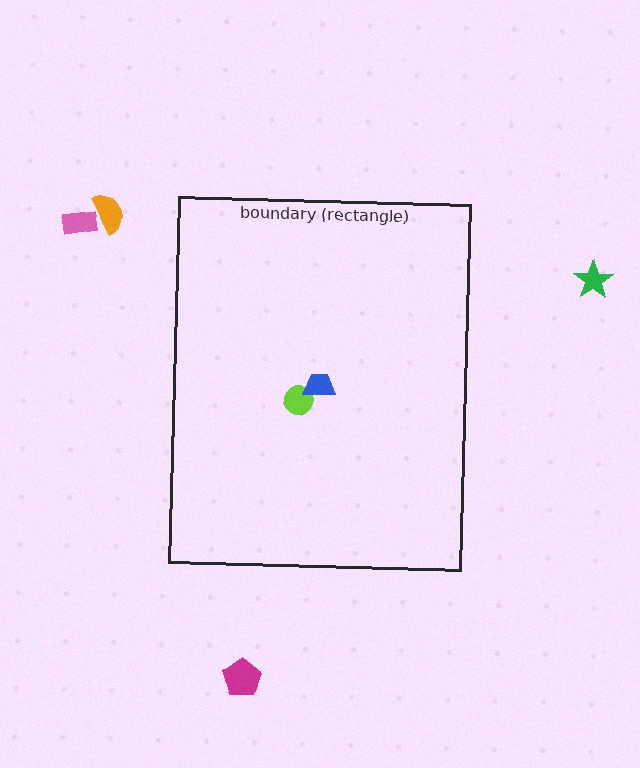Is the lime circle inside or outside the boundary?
Inside.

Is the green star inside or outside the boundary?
Outside.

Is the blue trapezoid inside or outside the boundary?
Inside.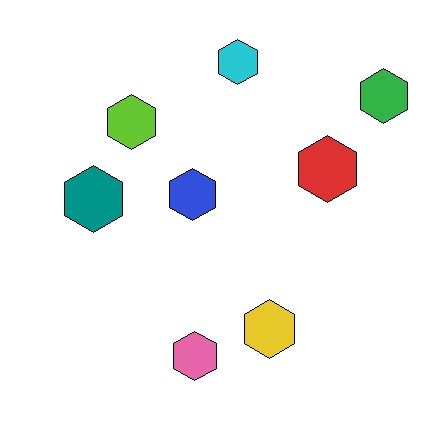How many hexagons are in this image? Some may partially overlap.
There are 8 hexagons.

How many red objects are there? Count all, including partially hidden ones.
There is 1 red object.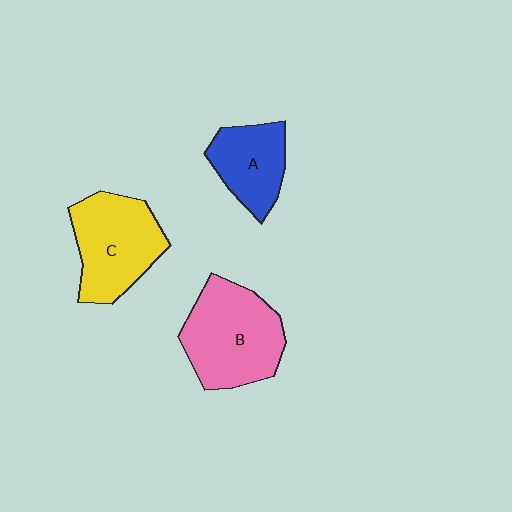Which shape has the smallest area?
Shape A (blue).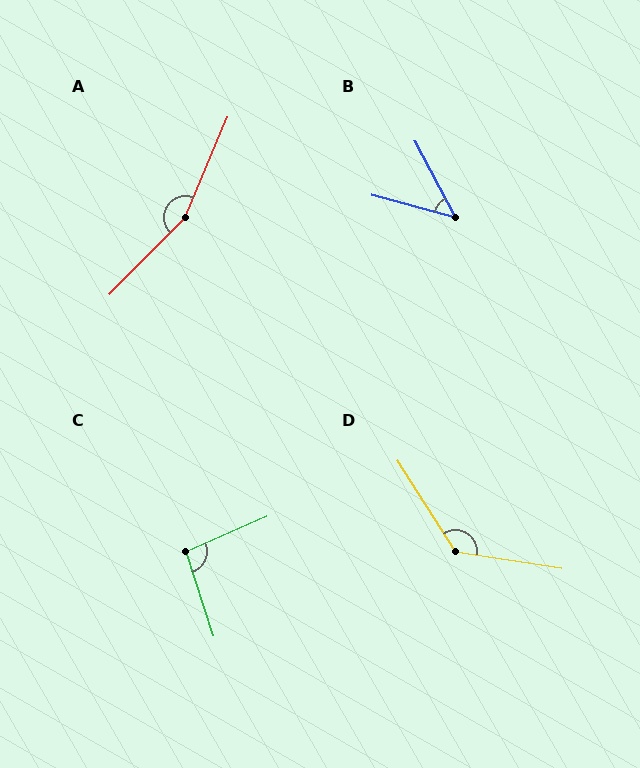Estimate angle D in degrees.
Approximately 132 degrees.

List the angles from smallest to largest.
B (47°), C (95°), D (132°), A (158°).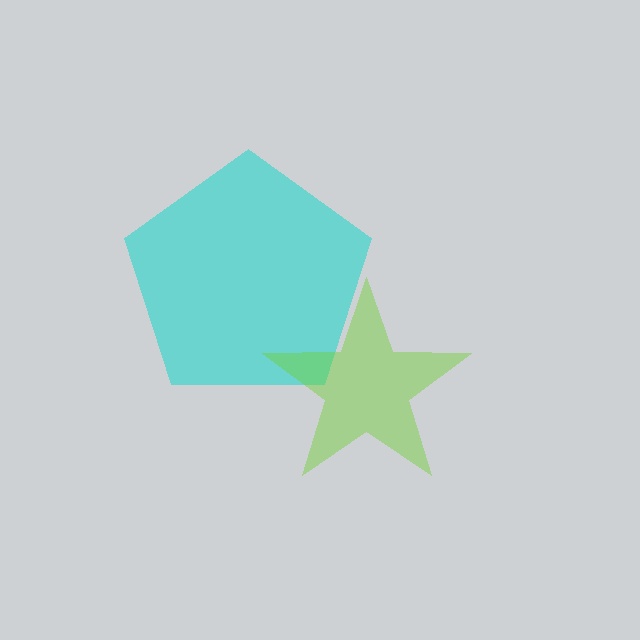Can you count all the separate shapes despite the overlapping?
Yes, there are 2 separate shapes.